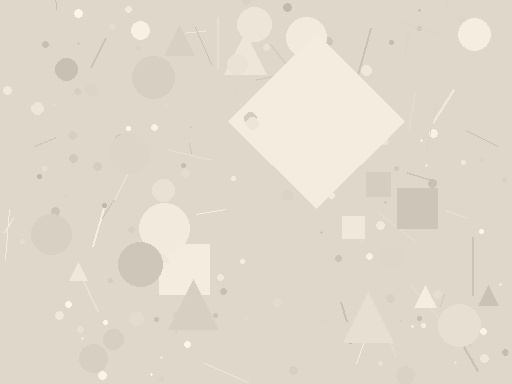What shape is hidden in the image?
A diamond is hidden in the image.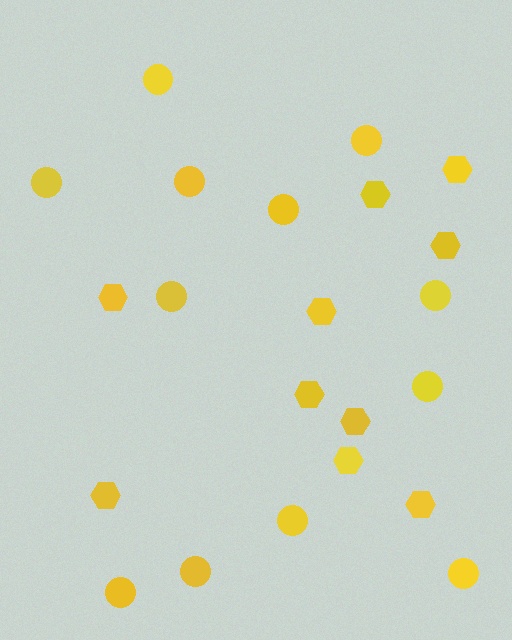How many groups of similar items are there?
There are 2 groups: one group of hexagons (10) and one group of circles (12).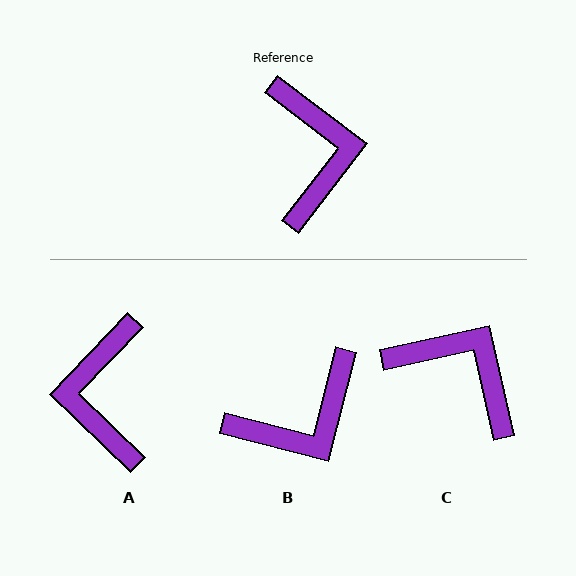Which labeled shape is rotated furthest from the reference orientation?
A, about 173 degrees away.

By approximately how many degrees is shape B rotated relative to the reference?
Approximately 67 degrees clockwise.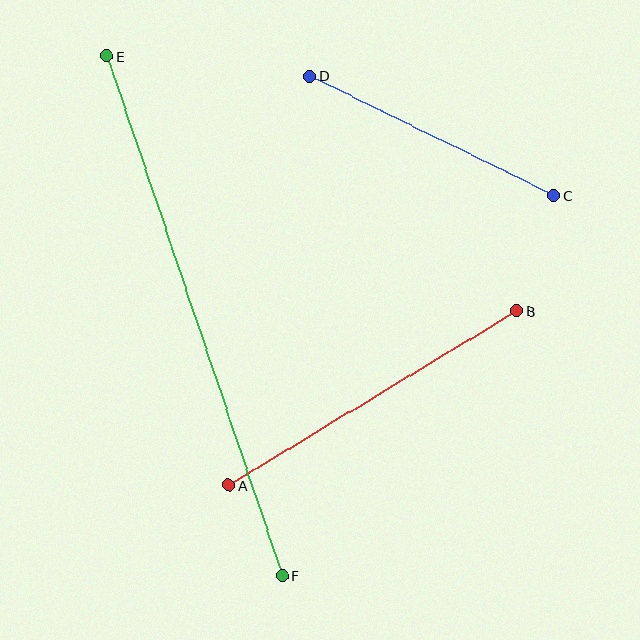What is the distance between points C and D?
The distance is approximately 271 pixels.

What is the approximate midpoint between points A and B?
The midpoint is at approximately (373, 398) pixels.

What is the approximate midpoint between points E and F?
The midpoint is at approximately (194, 316) pixels.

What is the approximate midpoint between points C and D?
The midpoint is at approximately (432, 136) pixels.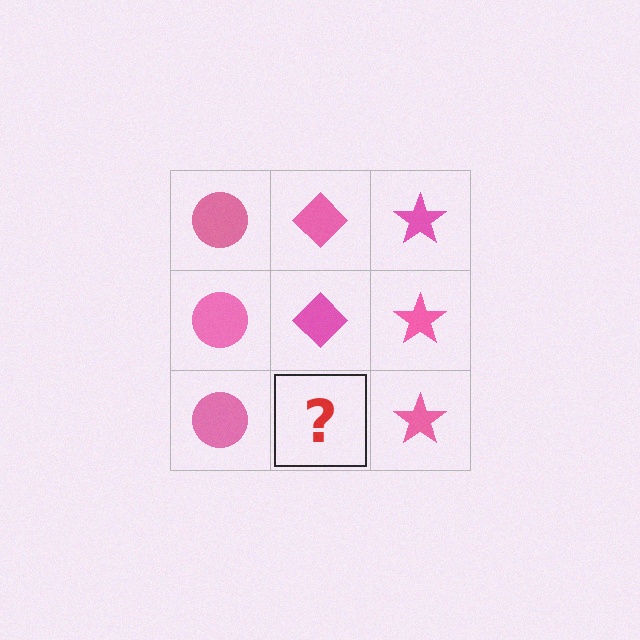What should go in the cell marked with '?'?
The missing cell should contain a pink diamond.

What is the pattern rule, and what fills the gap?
The rule is that each column has a consistent shape. The gap should be filled with a pink diamond.